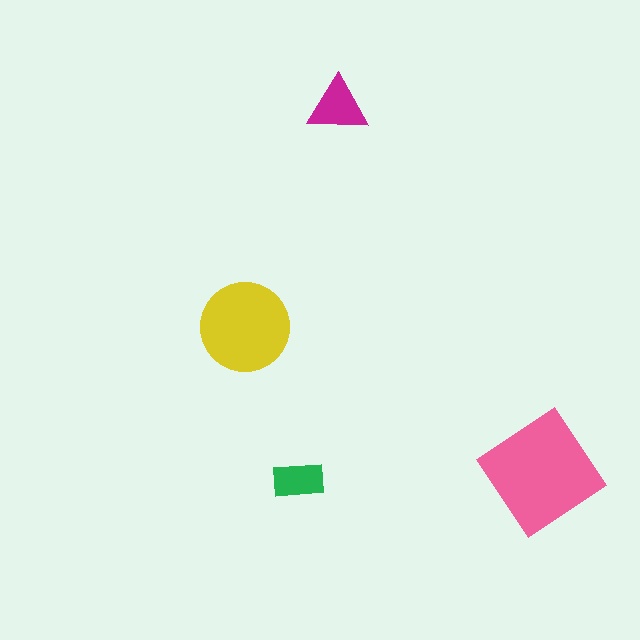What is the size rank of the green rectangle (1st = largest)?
4th.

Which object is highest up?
The magenta triangle is topmost.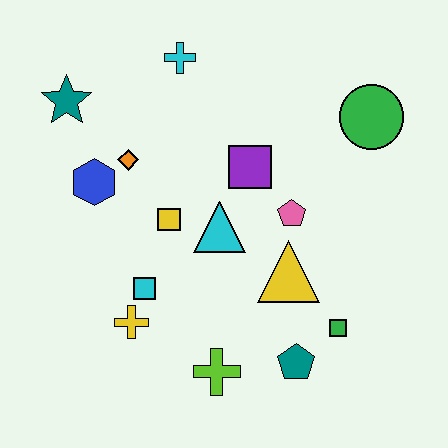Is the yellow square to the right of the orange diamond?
Yes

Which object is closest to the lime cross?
The teal pentagon is closest to the lime cross.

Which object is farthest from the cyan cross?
The teal pentagon is farthest from the cyan cross.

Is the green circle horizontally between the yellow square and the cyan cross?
No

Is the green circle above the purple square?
Yes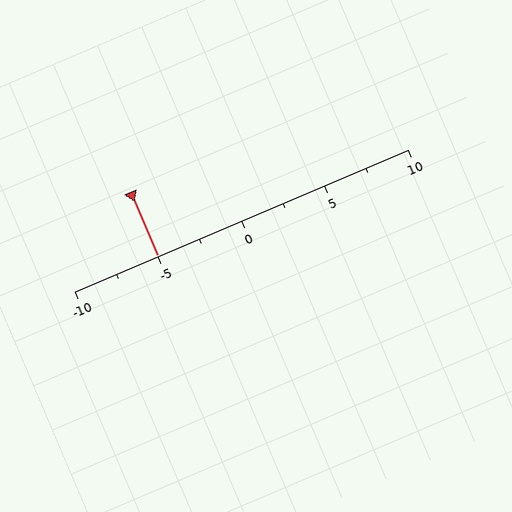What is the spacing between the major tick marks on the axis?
The major ticks are spaced 5 apart.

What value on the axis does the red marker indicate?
The marker indicates approximately -5.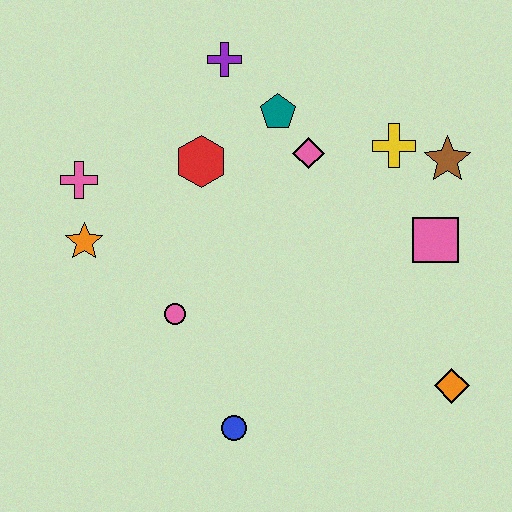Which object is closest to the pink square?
The brown star is closest to the pink square.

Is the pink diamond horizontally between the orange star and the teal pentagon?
No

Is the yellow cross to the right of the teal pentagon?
Yes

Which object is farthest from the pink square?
The pink cross is farthest from the pink square.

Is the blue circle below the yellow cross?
Yes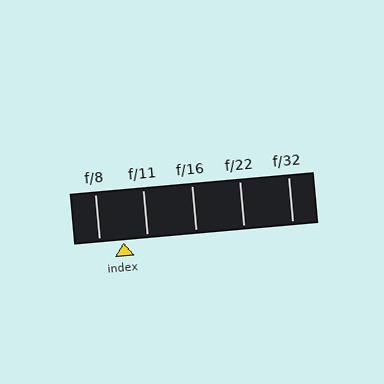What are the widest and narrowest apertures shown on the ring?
The widest aperture shown is f/8 and the narrowest is f/32.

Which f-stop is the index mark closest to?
The index mark is closest to f/11.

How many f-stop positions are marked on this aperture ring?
There are 5 f-stop positions marked.